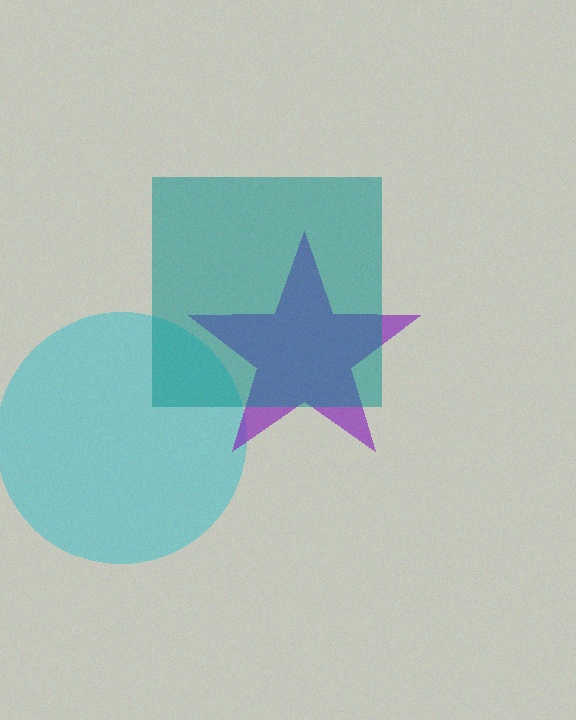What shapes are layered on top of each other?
The layered shapes are: a cyan circle, a purple star, a teal square.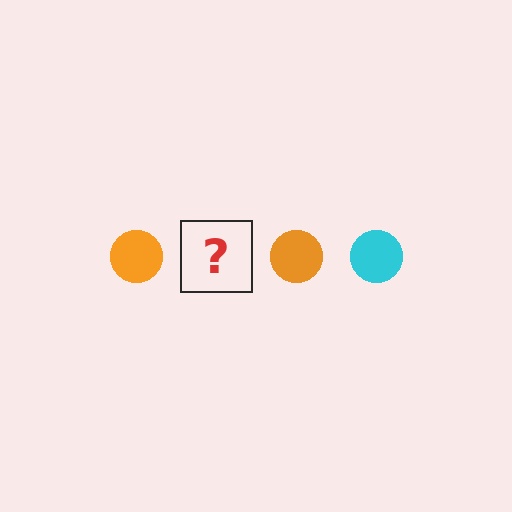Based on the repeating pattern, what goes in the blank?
The blank should be a cyan circle.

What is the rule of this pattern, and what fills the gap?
The rule is that the pattern cycles through orange, cyan circles. The gap should be filled with a cyan circle.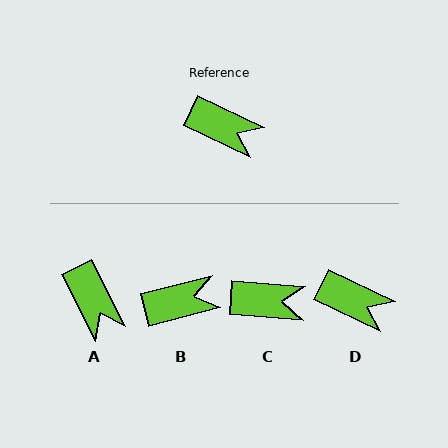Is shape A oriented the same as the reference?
No, it is off by about 38 degrees.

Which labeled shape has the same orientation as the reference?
D.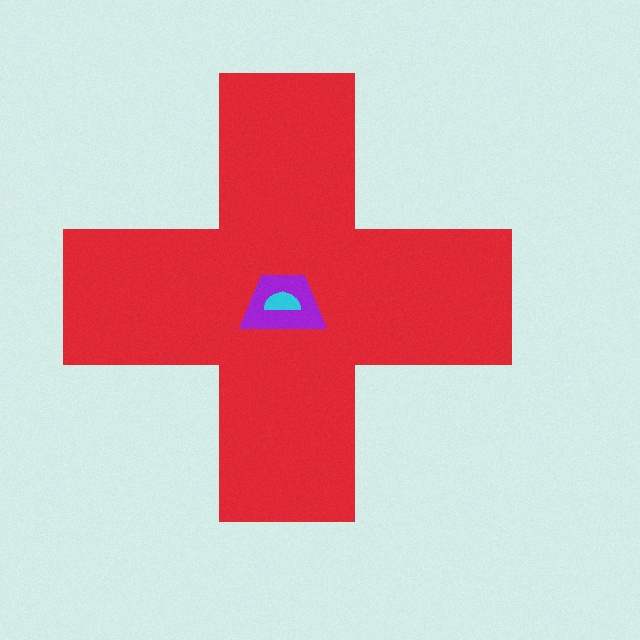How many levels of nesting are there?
3.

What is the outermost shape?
The red cross.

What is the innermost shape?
The cyan semicircle.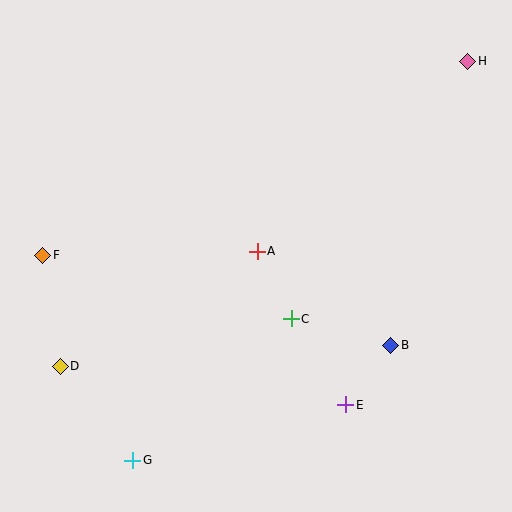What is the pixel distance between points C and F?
The distance between C and F is 256 pixels.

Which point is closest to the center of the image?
Point A at (257, 251) is closest to the center.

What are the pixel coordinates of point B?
Point B is at (391, 345).